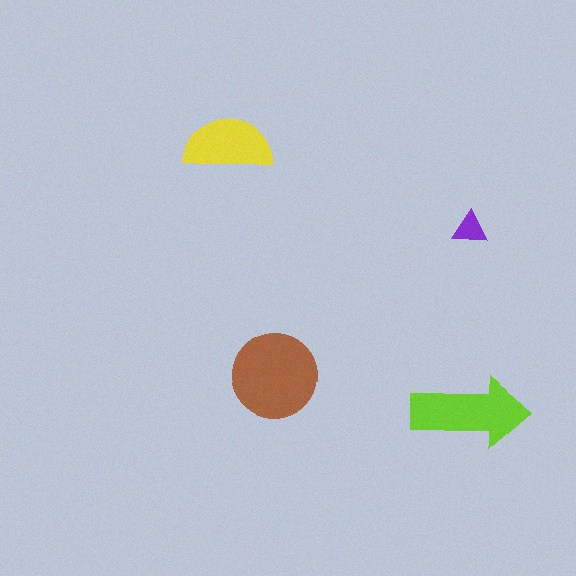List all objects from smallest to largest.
The purple triangle, the yellow semicircle, the lime arrow, the brown circle.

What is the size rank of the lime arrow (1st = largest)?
2nd.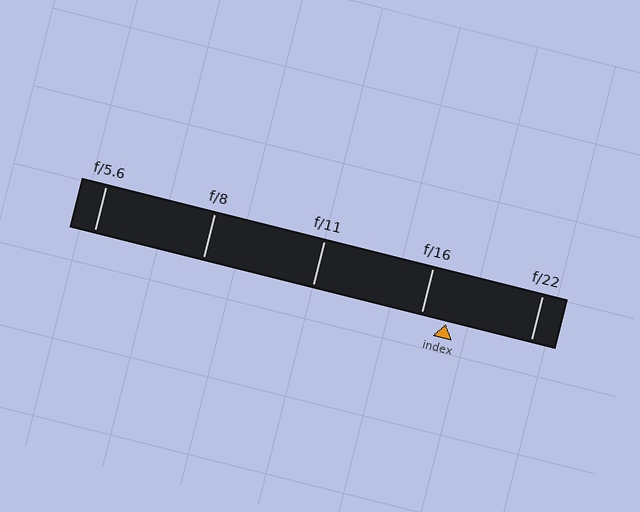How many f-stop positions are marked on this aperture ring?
There are 5 f-stop positions marked.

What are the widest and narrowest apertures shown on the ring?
The widest aperture shown is f/5.6 and the narrowest is f/22.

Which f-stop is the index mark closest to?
The index mark is closest to f/16.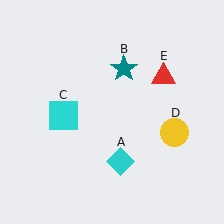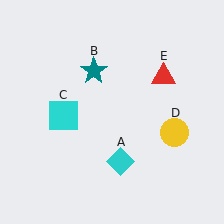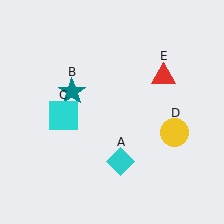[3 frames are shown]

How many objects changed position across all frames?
1 object changed position: teal star (object B).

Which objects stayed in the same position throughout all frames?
Cyan diamond (object A) and cyan square (object C) and yellow circle (object D) and red triangle (object E) remained stationary.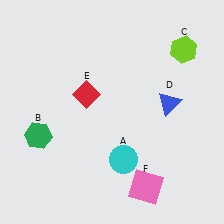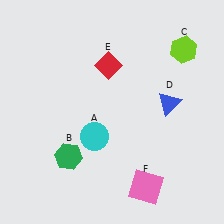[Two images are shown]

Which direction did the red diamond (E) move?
The red diamond (E) moved up.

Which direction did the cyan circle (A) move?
The cyan circle (A) moved left.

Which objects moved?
The objects that moved are: the cyan circle (A), the green hexagon (B), the red diamond (E).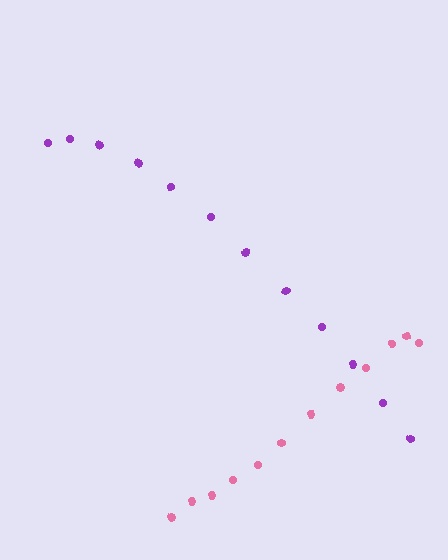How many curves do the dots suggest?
There are 2 distinct paths.